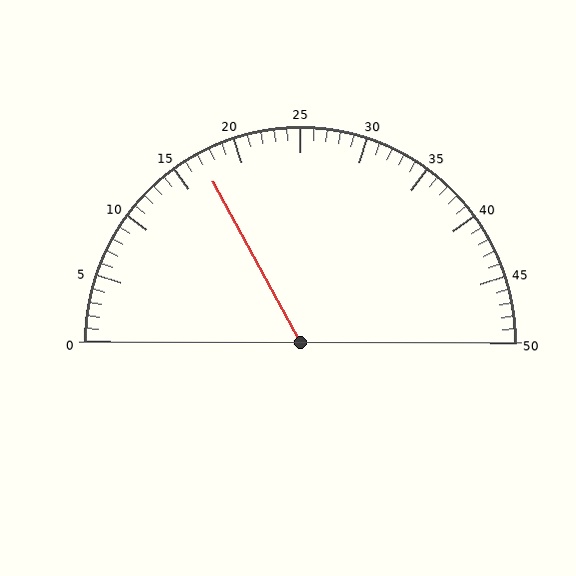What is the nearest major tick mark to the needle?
The nearest major tick mark is 15.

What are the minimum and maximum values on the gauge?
The gauge ranges from 0 to 50.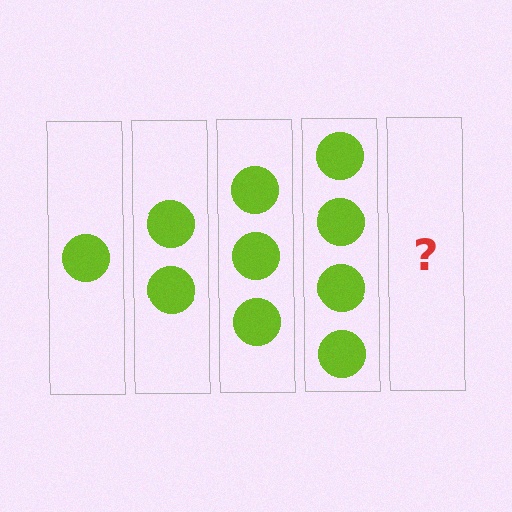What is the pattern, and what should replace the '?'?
The pattern is that each step adds one more circle. The '?' should be 5 circles.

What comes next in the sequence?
The next element should be 5 circles.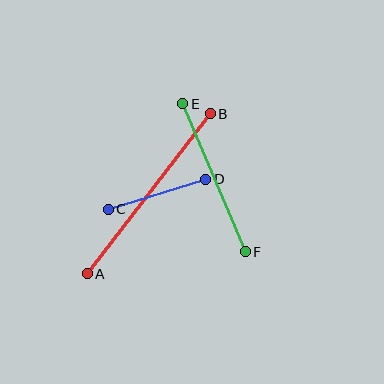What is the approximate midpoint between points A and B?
The midpoint is at approximately (149, 194) pixels.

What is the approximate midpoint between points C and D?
The midpoint is at approximately (157, 194) pixels.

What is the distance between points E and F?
The distance is approximately 161 pixels.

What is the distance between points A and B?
The distance is approximately 202 pixels.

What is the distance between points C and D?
The distance is approximately 102 pixels.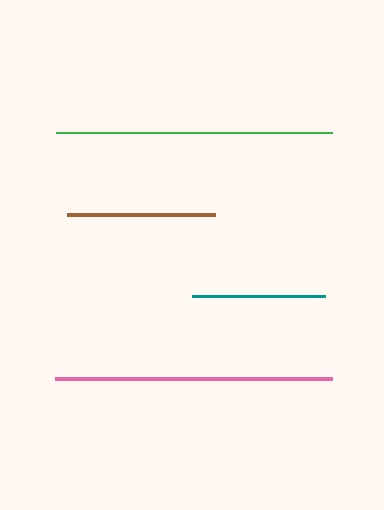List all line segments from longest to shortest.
From longest to shortest: pink, green, brown, teal.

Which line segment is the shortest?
The teal line is the shortest at approximately 133 pixels.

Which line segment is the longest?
The pink line is the longest at approximately 276 pixels.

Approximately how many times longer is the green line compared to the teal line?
The green line is approximately 2.1 times the length of the teal line.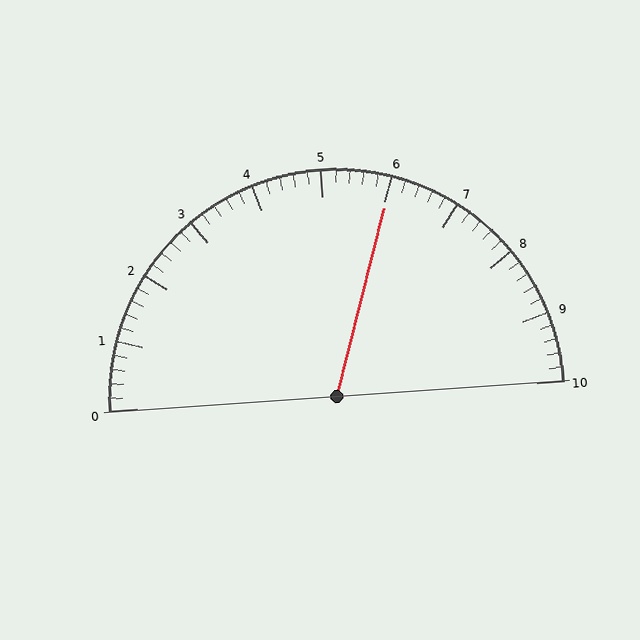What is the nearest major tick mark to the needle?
The nearest major tick mark is 6.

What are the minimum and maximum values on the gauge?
The gauge ranges from 0 to 10.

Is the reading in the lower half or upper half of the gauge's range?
The reading is in the upper half of the range (0 to 10).